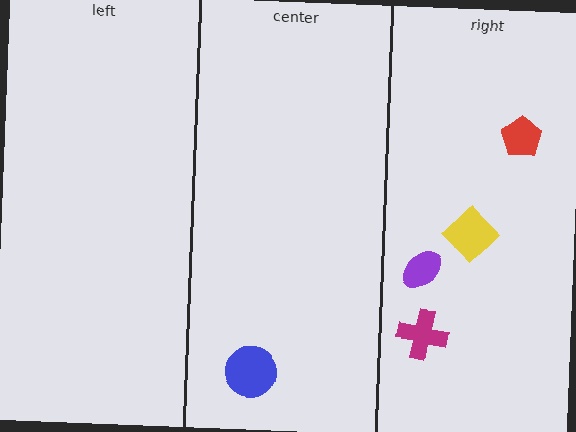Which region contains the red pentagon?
The right region.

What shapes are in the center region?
The blue circle.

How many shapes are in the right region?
4.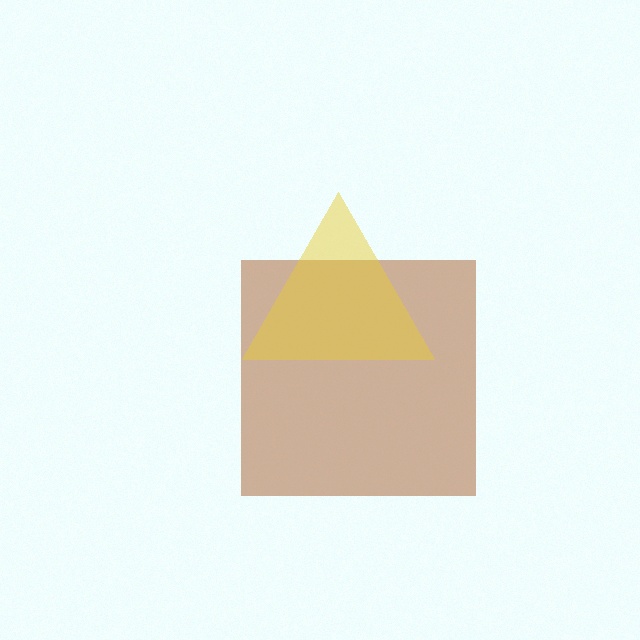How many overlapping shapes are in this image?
There are 2 overlapping shapes in the image.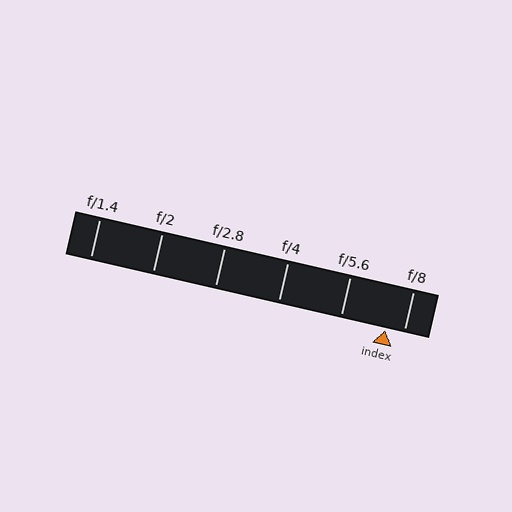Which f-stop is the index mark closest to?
The index mark is closest to f/8.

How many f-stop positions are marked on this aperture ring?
There are 6 f-stop positions marked.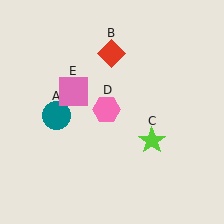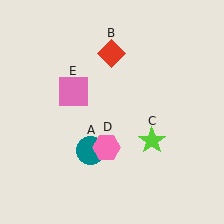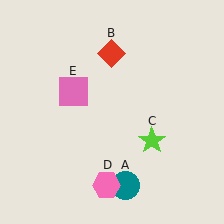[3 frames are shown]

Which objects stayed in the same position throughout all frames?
Red diamond (object B) and lime star (object C) and pink square (object E) remained stationary.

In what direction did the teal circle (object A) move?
The teal circle (object A) moved down and to the right.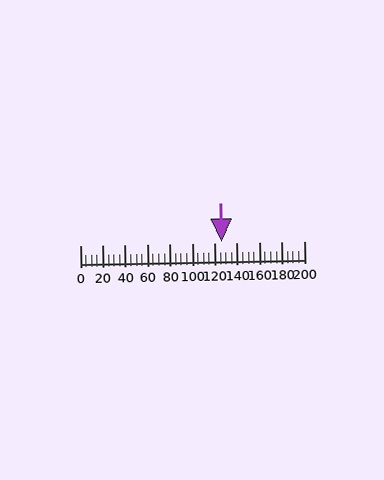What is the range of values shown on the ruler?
The ruler shows values from 0 to 200.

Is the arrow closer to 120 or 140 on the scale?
The arrow is closer to 120.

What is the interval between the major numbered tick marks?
The major tick marks are spaced 20 units apart.